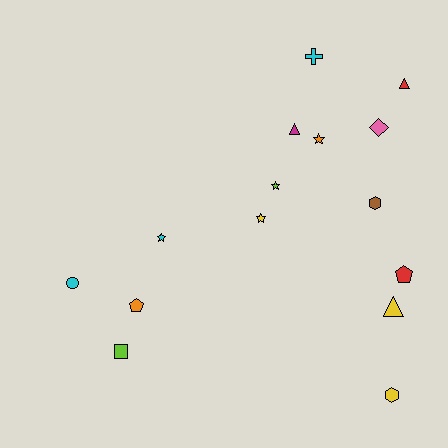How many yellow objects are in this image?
There are 3 yellow objects.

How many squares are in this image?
There is 1 square.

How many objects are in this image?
There are 15 objects.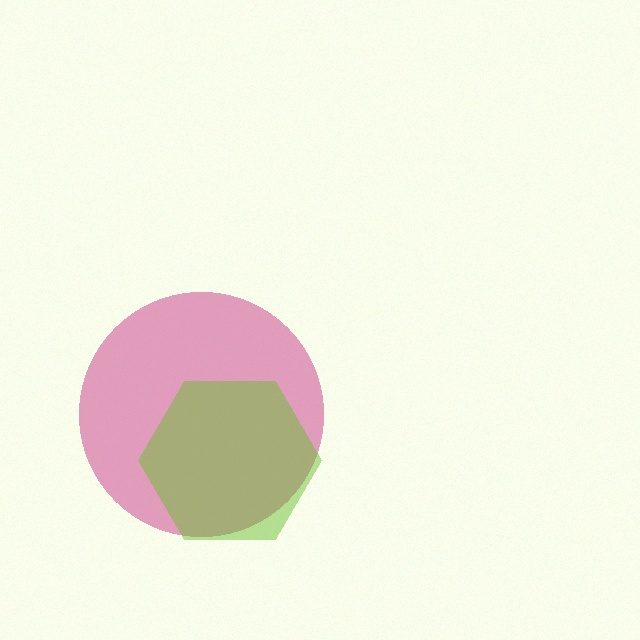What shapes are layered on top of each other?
The layered shapes are: a magenta circle, a lime hexagon.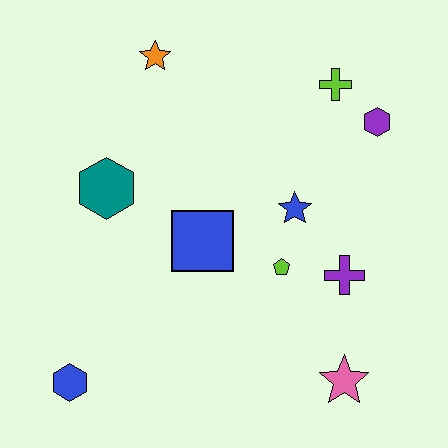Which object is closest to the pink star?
The purple cross is closest to the pink star.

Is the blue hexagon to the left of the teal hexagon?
Yes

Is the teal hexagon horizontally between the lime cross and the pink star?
No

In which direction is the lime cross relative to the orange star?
The lime cross is to the right of the orange star.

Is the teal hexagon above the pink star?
Yes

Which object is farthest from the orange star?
The pink star is farthest from the orange star.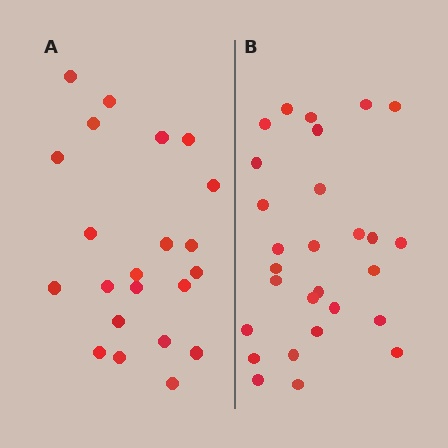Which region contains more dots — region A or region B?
Region B (the right region) has more dots.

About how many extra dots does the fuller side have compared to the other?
Region B has about 6 more dots than region A.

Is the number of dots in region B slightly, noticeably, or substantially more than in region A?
Region B has noticeably more, but not dramatically so. The ratio is roughly 1.3 to 1.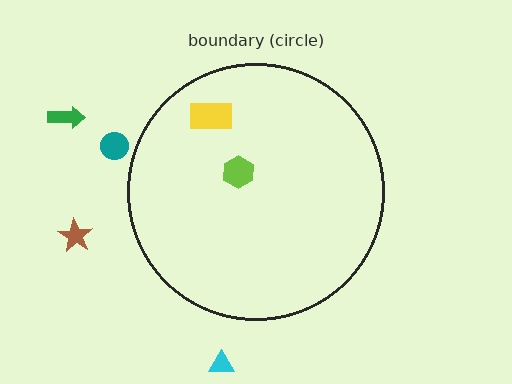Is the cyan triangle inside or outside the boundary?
Outside.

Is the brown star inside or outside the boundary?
Outside.